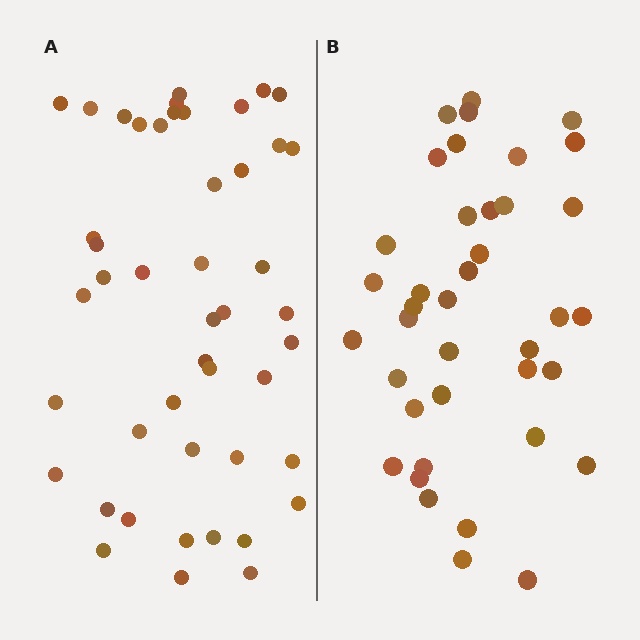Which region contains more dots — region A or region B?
Region A (the left region) has more dots.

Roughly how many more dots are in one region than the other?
Region A has roughly 8 or so more dots than region B.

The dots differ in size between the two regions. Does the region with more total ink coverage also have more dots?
No. Region B has more total ink coverage because its dots are larger, but region A actually contains more individual dots. Total area can be misleading — the number of items is what matters here.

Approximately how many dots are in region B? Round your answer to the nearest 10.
About 40 dots. (The exact count is 39, which rounds to 40.)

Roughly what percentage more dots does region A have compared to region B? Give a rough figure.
About 20% more.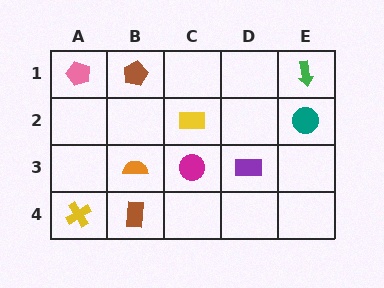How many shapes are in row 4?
2 shapes.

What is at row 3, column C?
A magenta circle.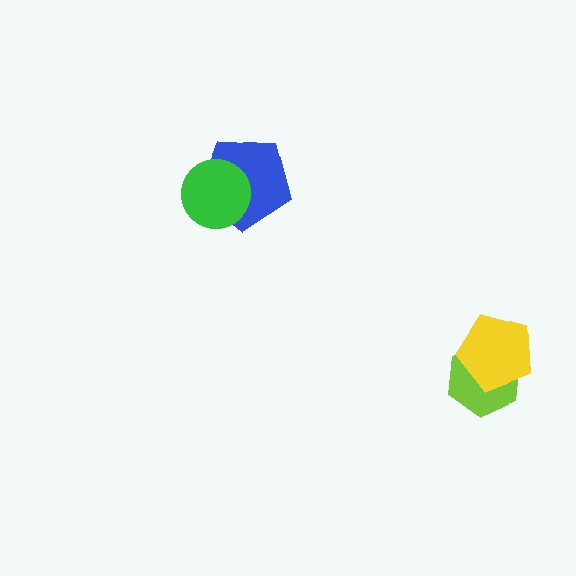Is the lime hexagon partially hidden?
Yes, it is partially covered by another shape.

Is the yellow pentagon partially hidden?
No, no other shape covers it.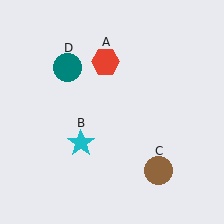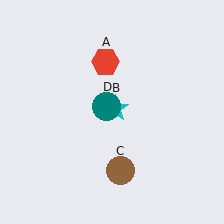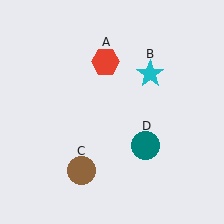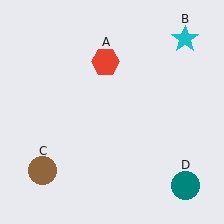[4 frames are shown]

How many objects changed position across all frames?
3 objects changed position: cyan star (object B), brown circle (object C), teal circle (object D).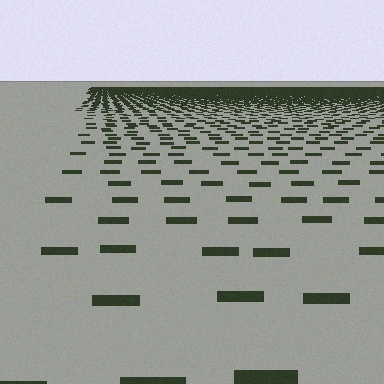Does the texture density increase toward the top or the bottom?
Density increases toward the top.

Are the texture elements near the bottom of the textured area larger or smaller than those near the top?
Larger. Near the bottom, elements are closer to the viewer and appear at a bigger on-screen size.